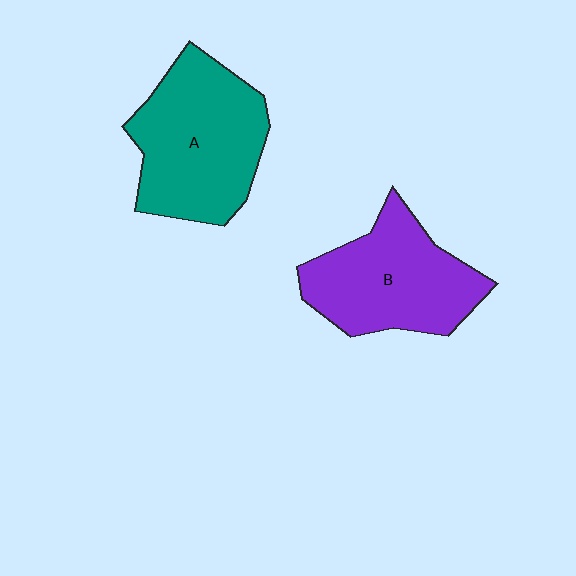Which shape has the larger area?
Shape A (teal).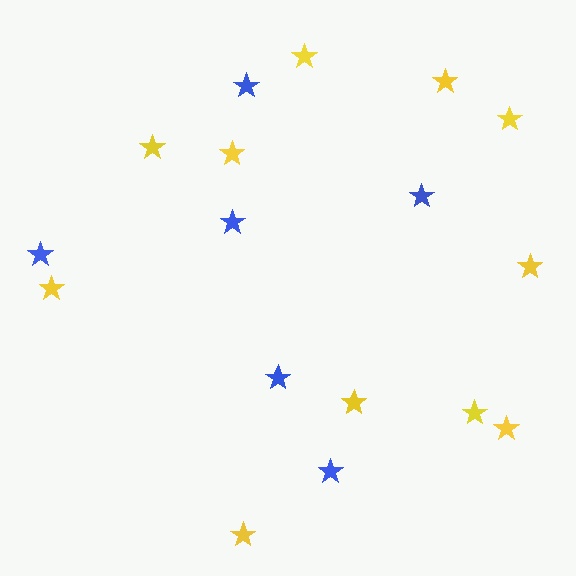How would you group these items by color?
There are 2 groups: one group of blue stars (6) and one group of yellow stars (11).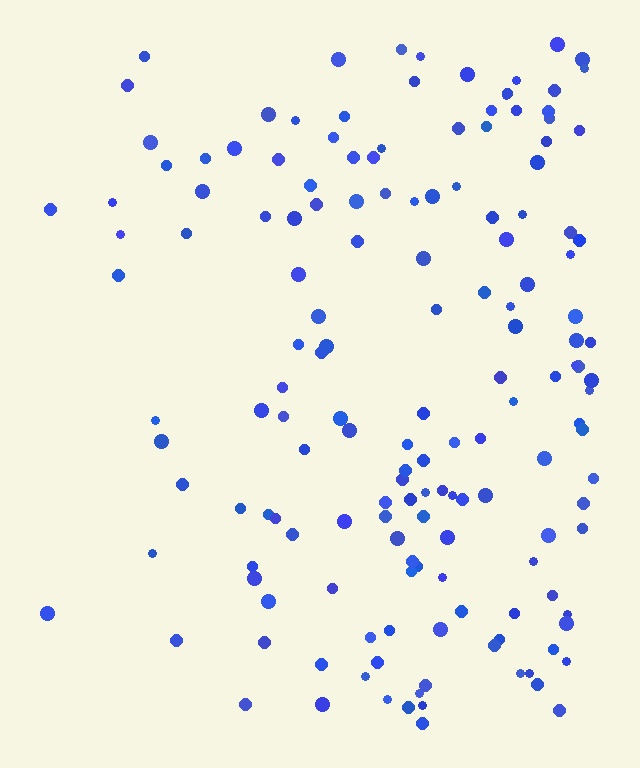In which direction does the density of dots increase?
From left to right, with the right side densest.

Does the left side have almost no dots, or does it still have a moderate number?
Still a moderate number, just noticeably fewer than the right.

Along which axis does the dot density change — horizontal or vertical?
Horizontal.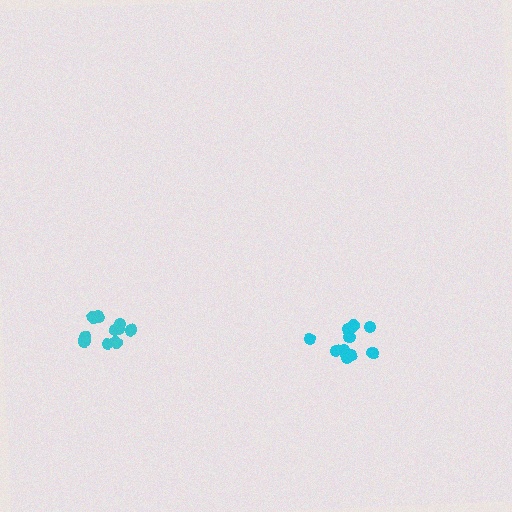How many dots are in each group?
Group 1: 11 dots, Group 2: 10 dots (21 total).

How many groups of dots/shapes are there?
There are 2 groups.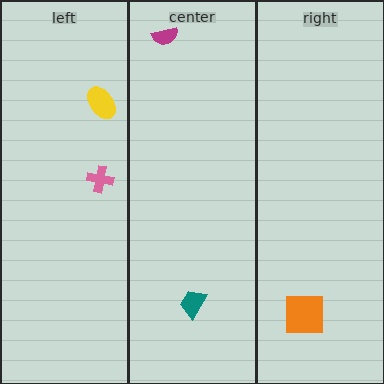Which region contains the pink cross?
The left region.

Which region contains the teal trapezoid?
The center region.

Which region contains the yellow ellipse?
The left region.